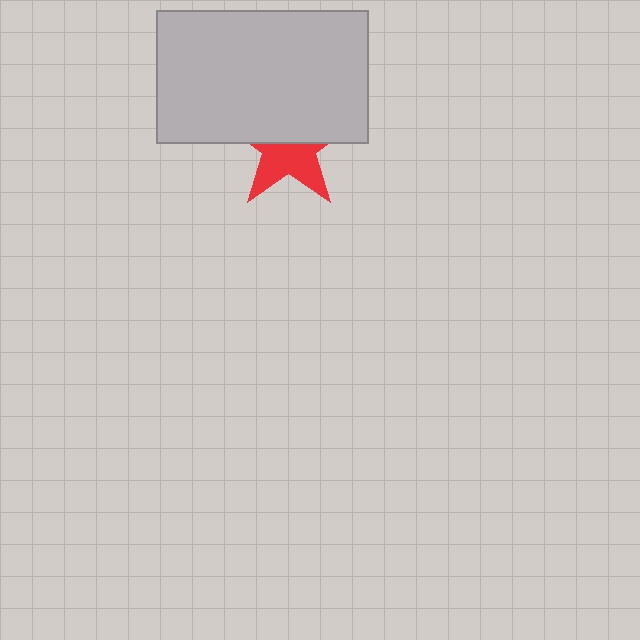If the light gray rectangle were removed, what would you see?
You would see the complete red star.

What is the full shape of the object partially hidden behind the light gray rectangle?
The partially hidden object is a red star.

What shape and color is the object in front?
The object in front is a light gray rectangle.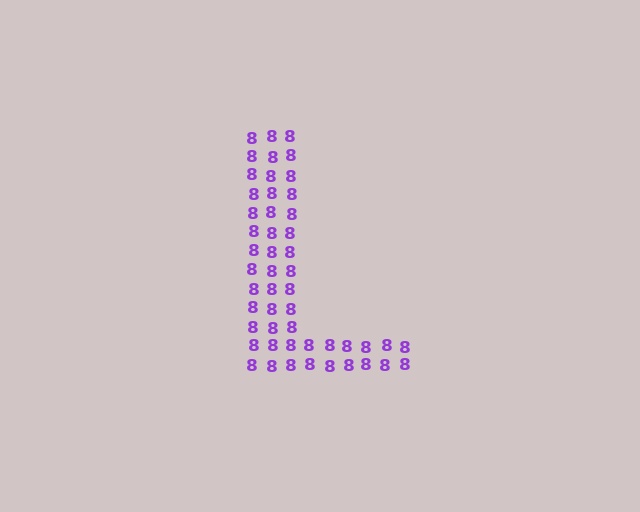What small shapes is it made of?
It is made of small digit 8's.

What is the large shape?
The large shape is the letter L.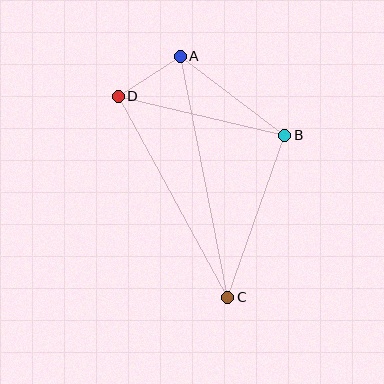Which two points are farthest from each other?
Points A and C are farthest from each other.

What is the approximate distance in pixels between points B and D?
The distance between B and D is approximately 171 pixels.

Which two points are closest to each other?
Points A and D are closest to each other.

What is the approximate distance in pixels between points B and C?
The distance between B and C is approximately 172 pixels.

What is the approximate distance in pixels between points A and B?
The distance between A and B is approximately 131 pixels.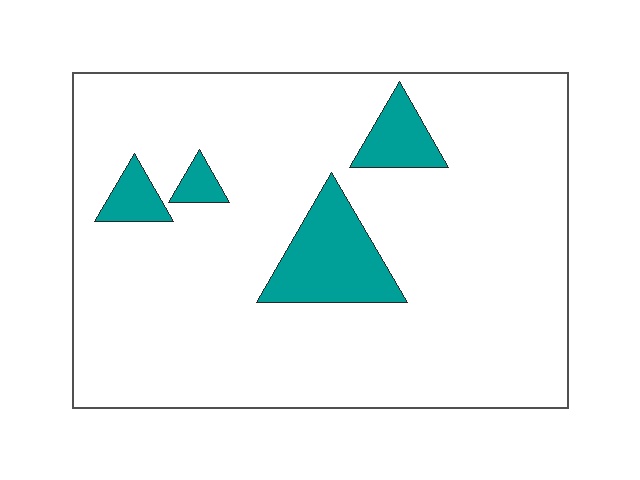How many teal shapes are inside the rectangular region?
4.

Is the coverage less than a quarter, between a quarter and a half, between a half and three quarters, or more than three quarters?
Less than a quarter.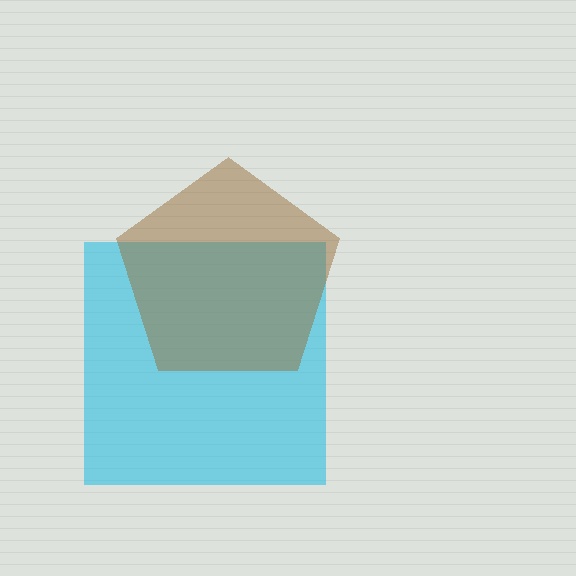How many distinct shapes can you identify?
There are 2 distinct shapes: a cyan square, a brown pentagon.